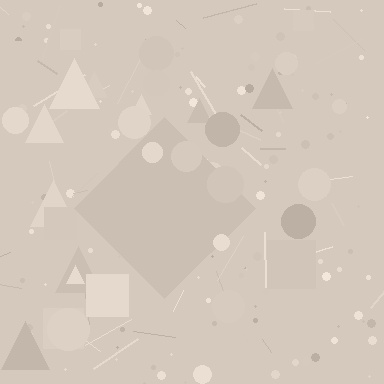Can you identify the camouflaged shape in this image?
The camouflaged shape is a diamond.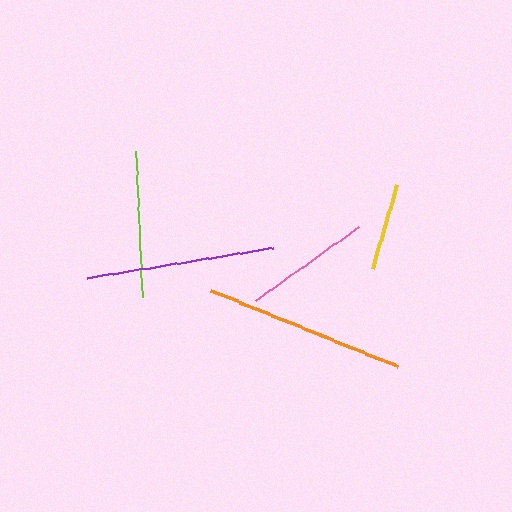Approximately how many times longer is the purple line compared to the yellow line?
The purple line is approximately 2.2 times the length of the yellow line.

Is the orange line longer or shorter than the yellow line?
The orange line is longer than the yellow line.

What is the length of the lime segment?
The lime segment is approximately 146 pixels long.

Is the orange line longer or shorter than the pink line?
The orange line is longer than the pink line.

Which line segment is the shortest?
The yellow line is the shortest at approximately 86 pixels.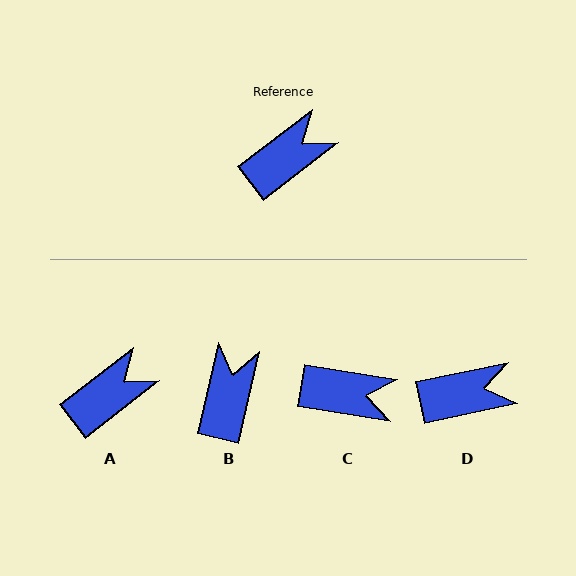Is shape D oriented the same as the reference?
No, it is off by about 26 degrees.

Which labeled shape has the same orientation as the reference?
A.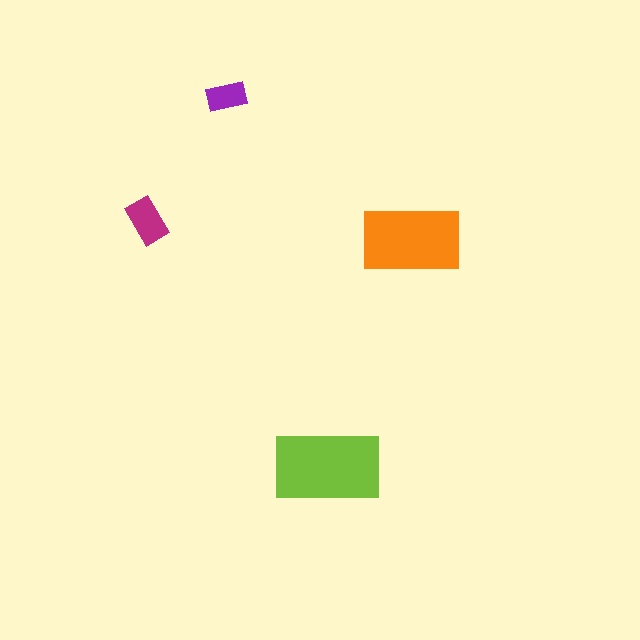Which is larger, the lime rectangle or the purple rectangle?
The lime one.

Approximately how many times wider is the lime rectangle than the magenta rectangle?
About 2.5 times wider.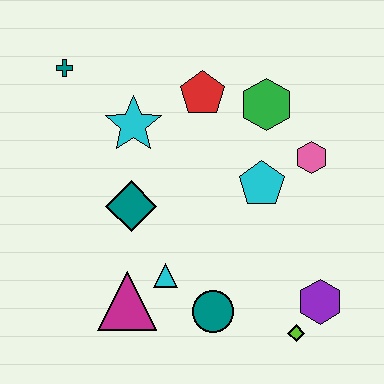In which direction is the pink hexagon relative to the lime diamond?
The pink hexagon is above the lime diamond.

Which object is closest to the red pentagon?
The green hexagon is closest to the red pentagon.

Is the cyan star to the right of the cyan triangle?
No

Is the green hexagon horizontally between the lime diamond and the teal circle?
Yes